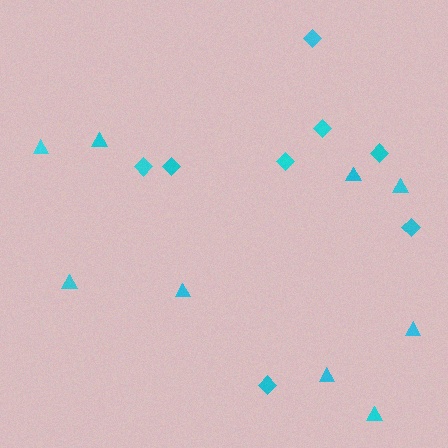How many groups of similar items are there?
There are 2 groups: one group of diamonds (8) and one group of triangles (9).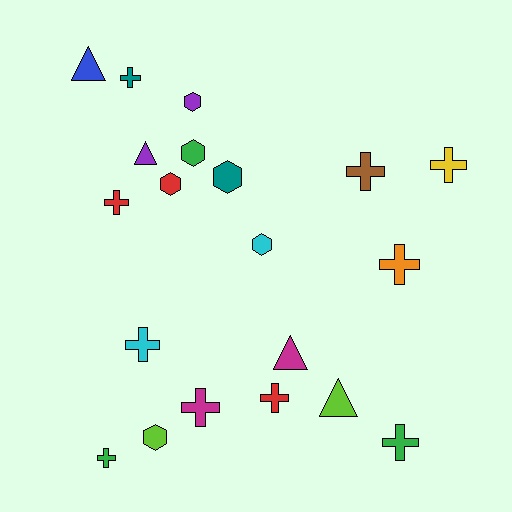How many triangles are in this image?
There are 4 triangles.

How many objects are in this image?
There are 20 objects.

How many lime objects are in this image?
There are 2 lime objects.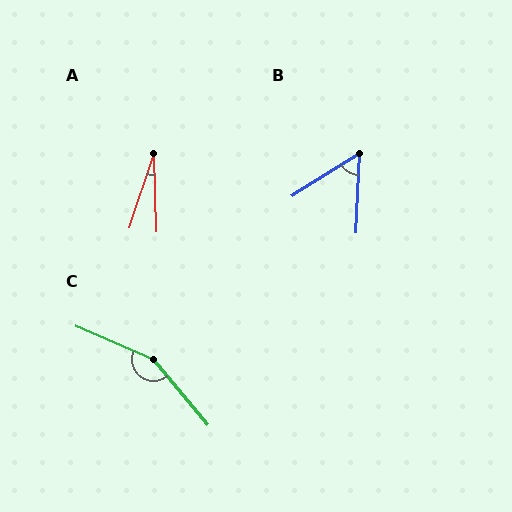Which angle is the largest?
C, at approximately 153 degrees.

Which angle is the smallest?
A, at approximately 20 degrees.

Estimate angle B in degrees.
Approximately 56 degrees.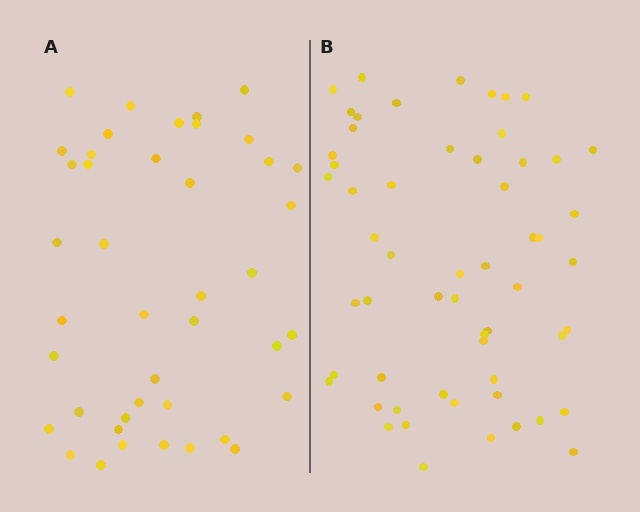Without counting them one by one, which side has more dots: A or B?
Region B (the right region) has more dots.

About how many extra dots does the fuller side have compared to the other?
Region B has approximately 15 more dots than region A.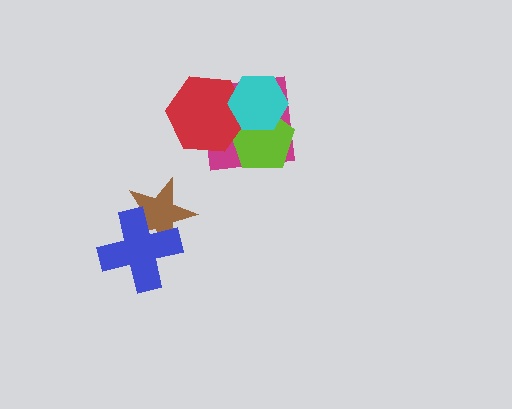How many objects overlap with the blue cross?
1 object overlaps with the blue cross.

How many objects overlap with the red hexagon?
3 objects overlap with the red hexagon.